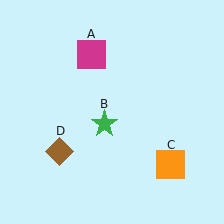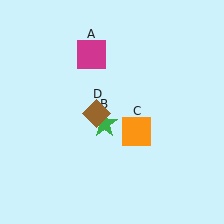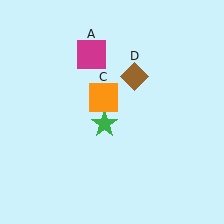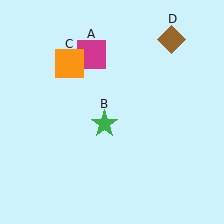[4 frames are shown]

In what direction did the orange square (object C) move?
The orange square (object C) moved up and to the left.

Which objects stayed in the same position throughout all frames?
Magenta square (object A) and green star (object B) remained stationary.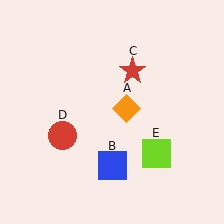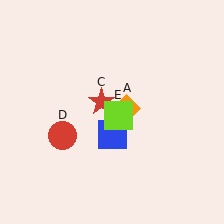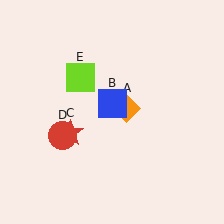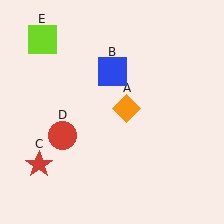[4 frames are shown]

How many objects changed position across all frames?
3 objects changed position: blue square (object B), red star (object C), lime square (object E).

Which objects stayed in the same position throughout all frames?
Orange diamond (object A) and red circle (object D) remained stationary.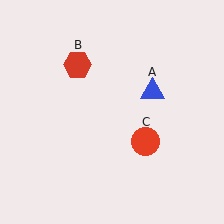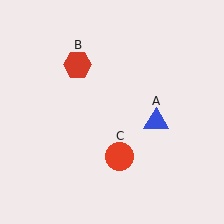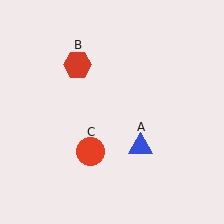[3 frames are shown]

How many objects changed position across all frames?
2 objects changed position: blue triangle (object A), red circle (object C).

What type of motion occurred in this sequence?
The blue triangle (object A), red circle (object C) rotated clockwise around the center of the scene.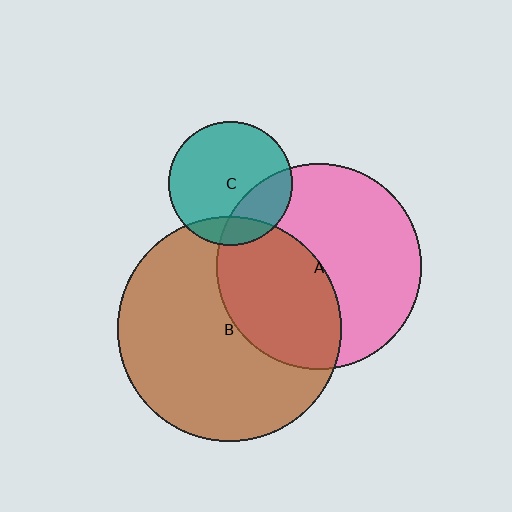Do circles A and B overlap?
Yes.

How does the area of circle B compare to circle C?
Approximately 3.3 times.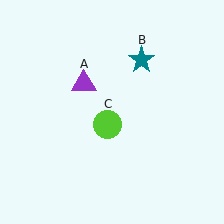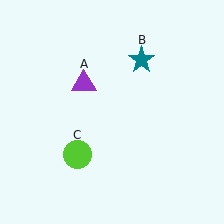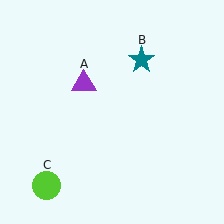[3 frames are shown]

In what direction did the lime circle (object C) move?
The lime circle (object C) moved down and to the left.